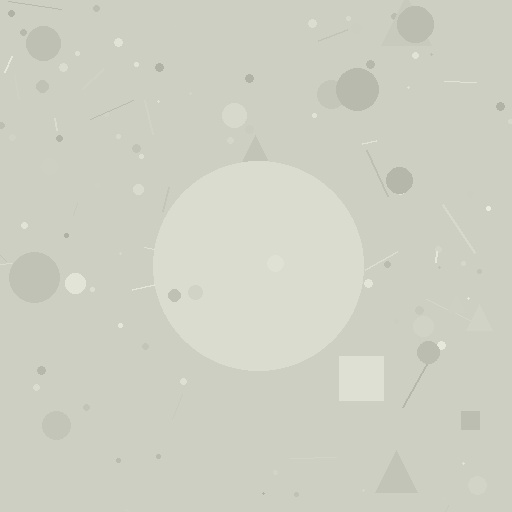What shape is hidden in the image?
A circle is hidden in the image.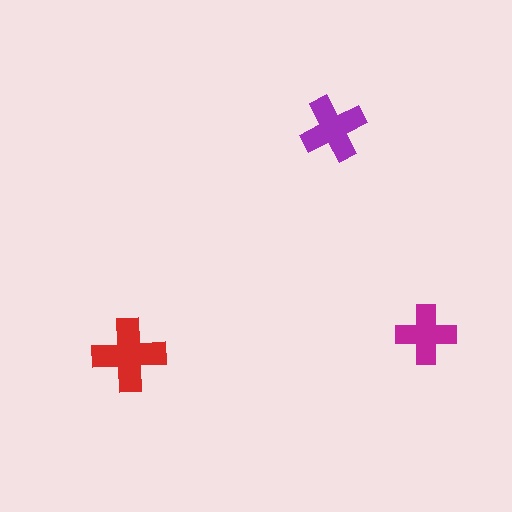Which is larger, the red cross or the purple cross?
The red one.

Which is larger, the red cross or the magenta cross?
The red one.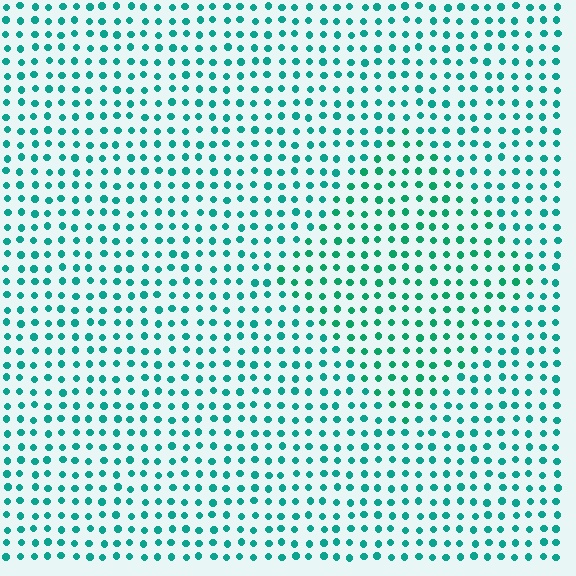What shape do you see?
I see a diamond.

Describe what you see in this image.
The image is filled with small teal elements in a uniform arrangement. A diamond-shaped region is visible where the elements are tinted to a slightly different hue, forming a subtle color boundary.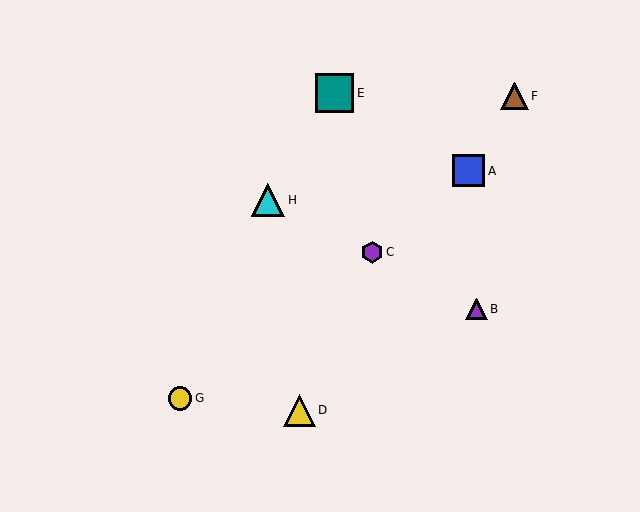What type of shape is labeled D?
Shape D is a yellow triangle.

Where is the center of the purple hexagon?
The center of the purple hexagon is at (372, 252).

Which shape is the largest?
The teal square (labeled E) is the largest.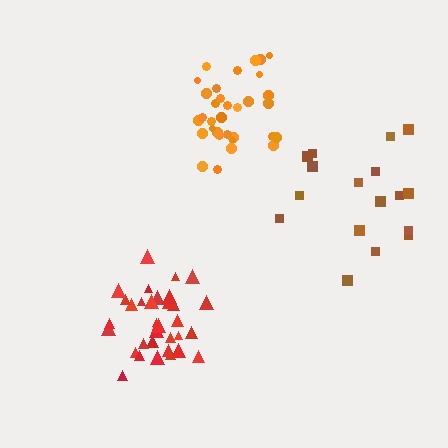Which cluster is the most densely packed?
Orange.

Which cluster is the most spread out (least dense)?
Brown.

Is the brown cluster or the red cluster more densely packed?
Red.